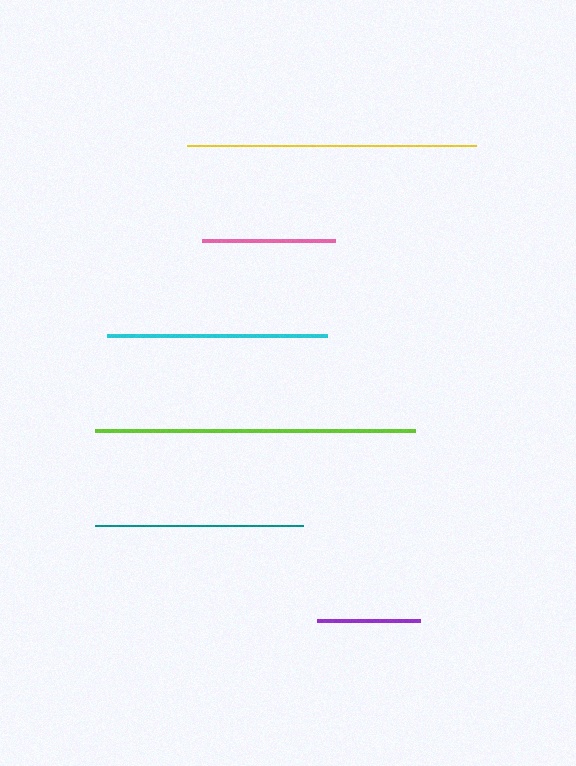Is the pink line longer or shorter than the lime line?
The lime line is longer than the pink line.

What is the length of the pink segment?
The pink segment is approximately 133 pixels long.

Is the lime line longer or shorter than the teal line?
The lime line is longer than the teal line.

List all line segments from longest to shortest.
From longest to shortest: lime, yellow, cyan, teal, pink, purple.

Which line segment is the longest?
The lime line is the longest at approximately 320 pixels.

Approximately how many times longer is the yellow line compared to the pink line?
The yellow line is approximately 2.2 times the length of the pink line.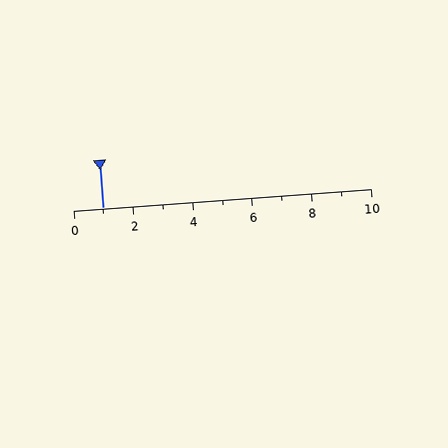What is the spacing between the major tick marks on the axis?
The major ticks are spaced 2 apart.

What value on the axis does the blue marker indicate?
The marker indicates approximately 1.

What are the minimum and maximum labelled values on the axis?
The axis runs from 0 to 10.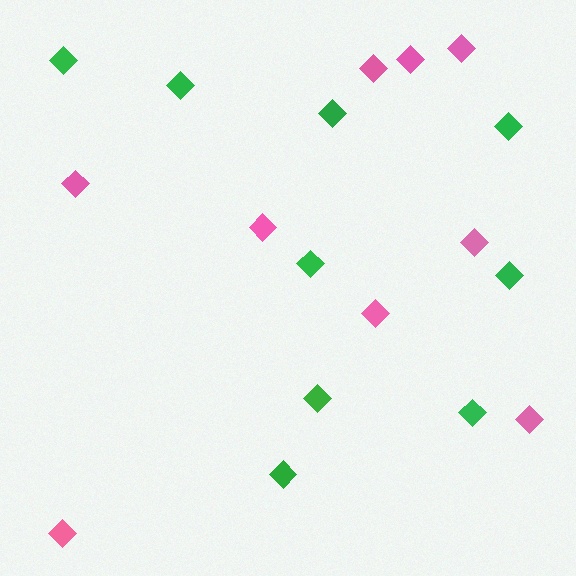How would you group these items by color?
There are 2 groups: one group of green diamonds (9) and one group of pink diamonds (9).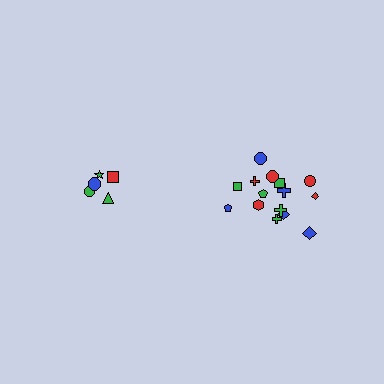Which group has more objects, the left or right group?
The right group.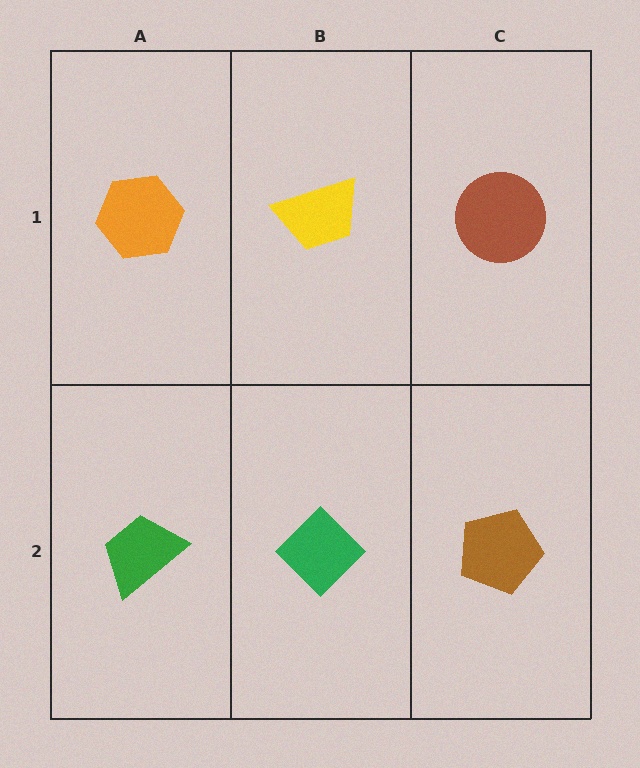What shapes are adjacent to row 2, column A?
An orange hexagon (row 1, column A), a green diamond (row 2, column B).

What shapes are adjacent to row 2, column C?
A brown circle (row 1, column C), a green diamond (row 2, column B).